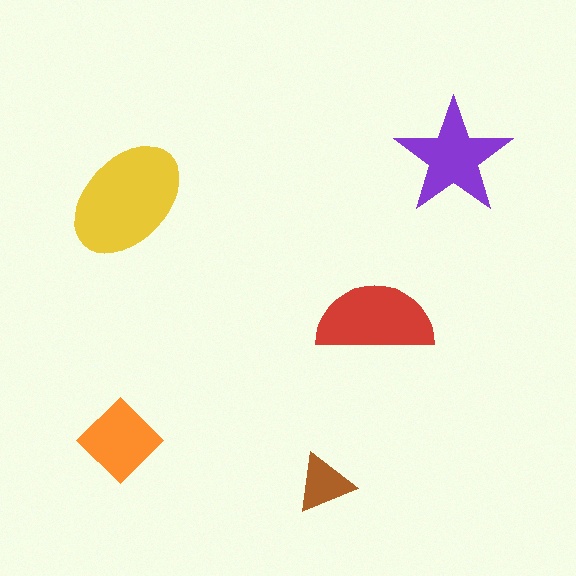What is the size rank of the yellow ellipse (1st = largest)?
1st.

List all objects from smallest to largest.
The brown triangle, the orange diamond, the purple star, the red semicircle, the yellow ellipse.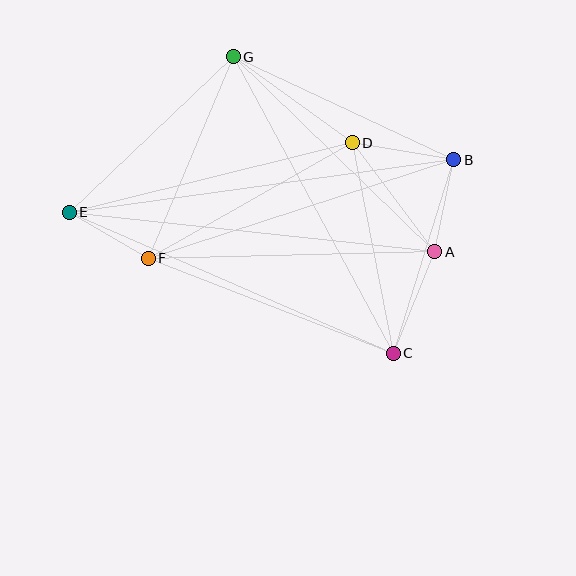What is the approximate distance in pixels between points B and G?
The distance between B and G is approximately 244 pixels.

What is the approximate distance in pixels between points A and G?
The distance between A and G is approximately 280 pixels.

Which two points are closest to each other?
Points E and F are closest to each other.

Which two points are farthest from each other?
Points B and E are farthest from each other.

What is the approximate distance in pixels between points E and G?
The distance between E and G is approximately 226 pixels.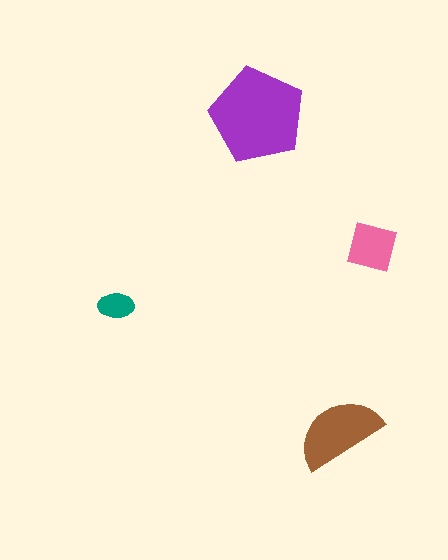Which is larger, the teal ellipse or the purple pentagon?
The purple pentagon.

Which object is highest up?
The purple pentagon is topmost.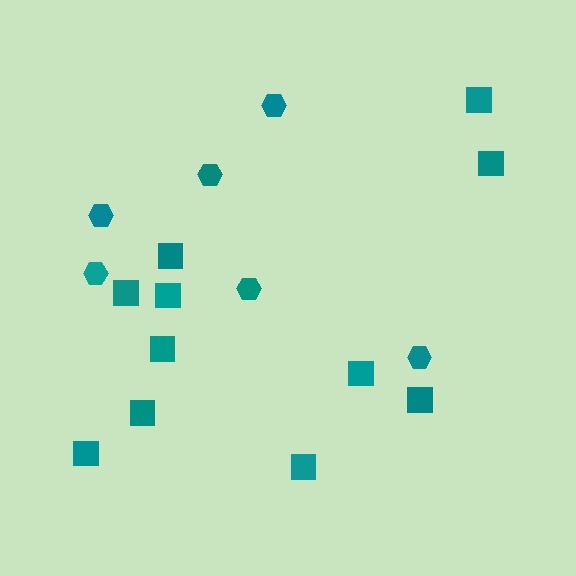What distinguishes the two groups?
There are 2 groups: one group of squares (11) and one group of hexagons (6).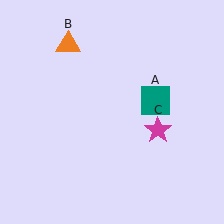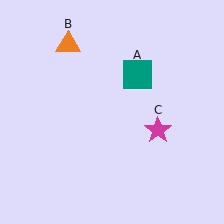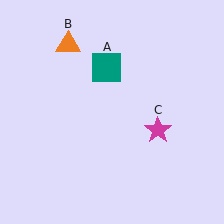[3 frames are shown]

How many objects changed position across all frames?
1 object changed position: teal square (object A).